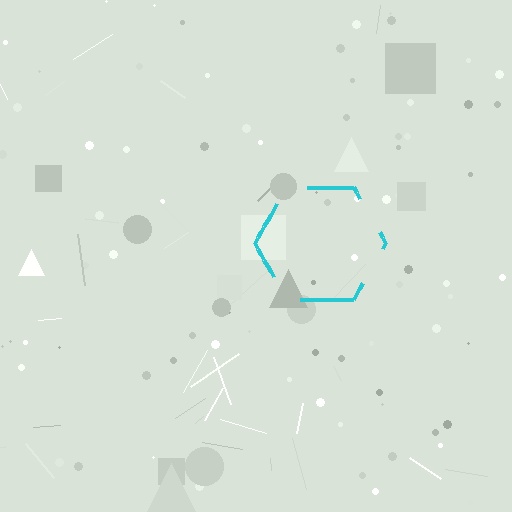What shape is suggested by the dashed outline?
The dashed outline suggests a hexagon.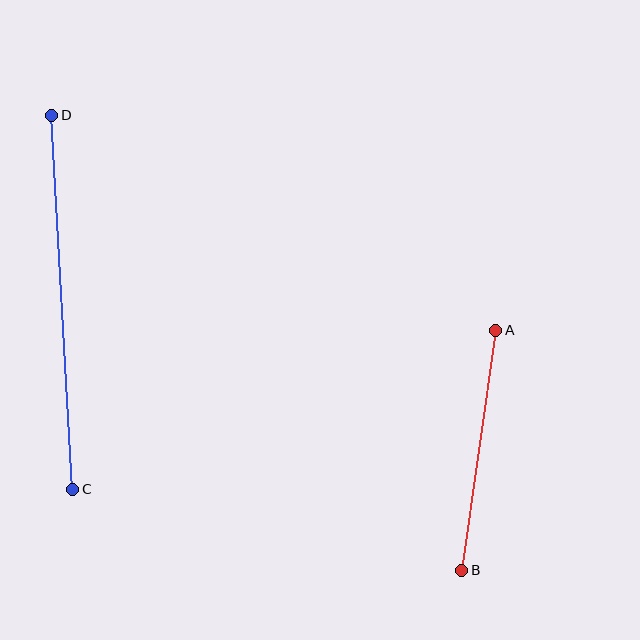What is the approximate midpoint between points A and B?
The midpoint is at approximately (479, 450) pixels.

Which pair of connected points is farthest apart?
Points C and D are farthest apart.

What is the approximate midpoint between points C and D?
The midpoint is at approximately (62, 302) pixels.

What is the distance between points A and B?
The distance is approximately 243 pixels.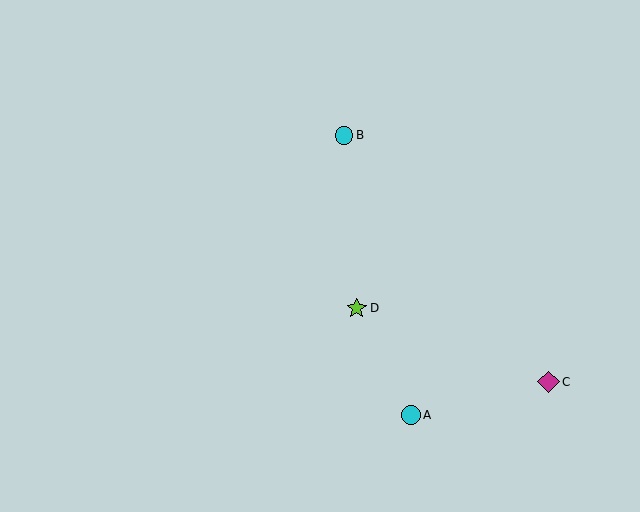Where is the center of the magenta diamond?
The center of the magenta diamond is at (548, 382).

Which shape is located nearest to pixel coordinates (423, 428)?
The cyan circle (labeled A) at (411, 415) is nearest to that location.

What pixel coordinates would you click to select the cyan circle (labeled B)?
Click at (344, 135) to select the cyan circle B.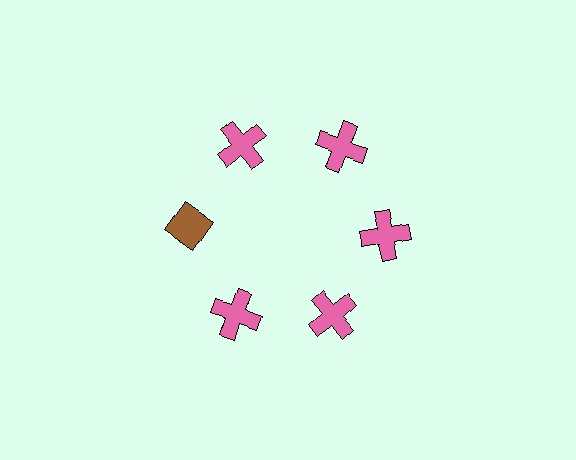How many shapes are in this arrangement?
There are 6 shapes arranged in a ring pattern.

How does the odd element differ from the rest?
It differs in both color (brown instead of pink) and shape (diamond instead of cross).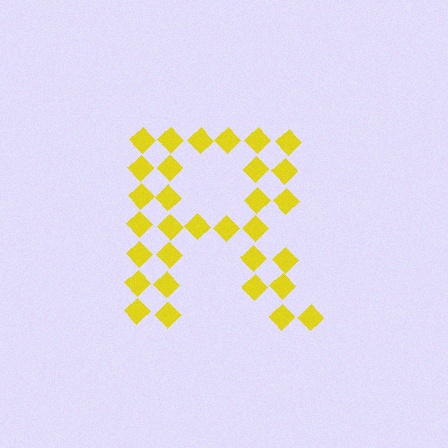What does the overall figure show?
The overall figure shows the letter R.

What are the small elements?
The small elements are diamonds.